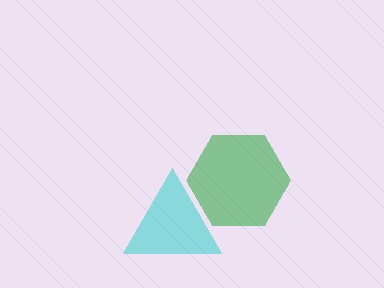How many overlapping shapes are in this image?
There are 2 overlapping shapes in the image.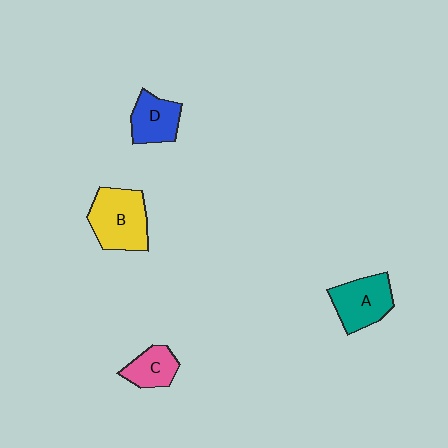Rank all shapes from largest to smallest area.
From largest to smallest: B (yellow), A (teal), D (blue), C (pink).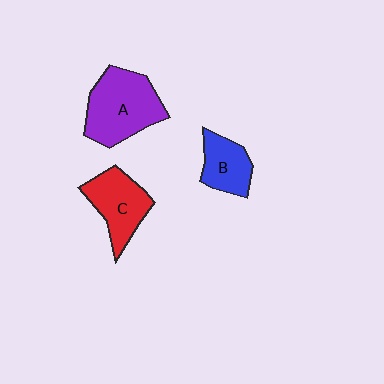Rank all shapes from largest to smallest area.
From largest to smallest: A (purple), C (red), B (blue).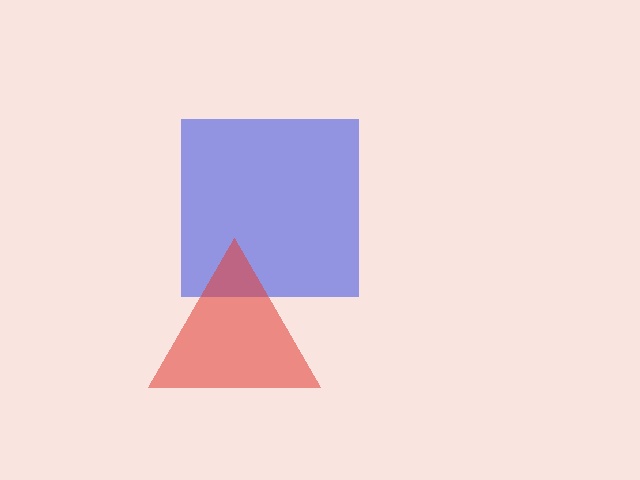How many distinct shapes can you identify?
There are 2 distinct shapes: a blue square, a red triangle.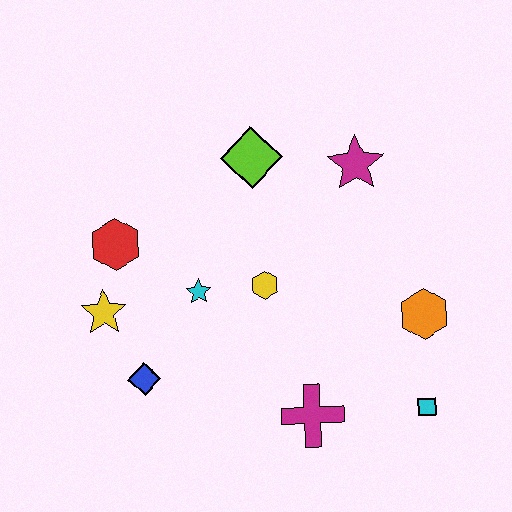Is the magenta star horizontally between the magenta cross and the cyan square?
Yes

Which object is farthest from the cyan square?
The red hexagon is farthest from the cyan square.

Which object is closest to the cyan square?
The orange hexagon is closest to the cyan square.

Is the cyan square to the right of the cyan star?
Yes